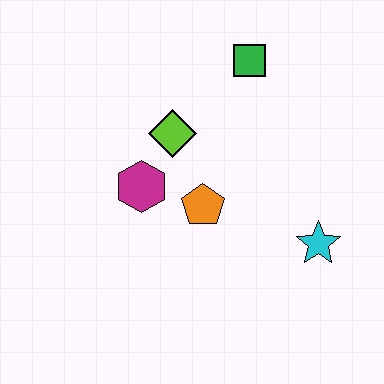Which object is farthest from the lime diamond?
The cyan star is farthest from the lime diamond.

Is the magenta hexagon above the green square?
No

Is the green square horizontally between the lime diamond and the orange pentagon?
No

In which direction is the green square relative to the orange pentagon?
The green square is above the orange pentagon.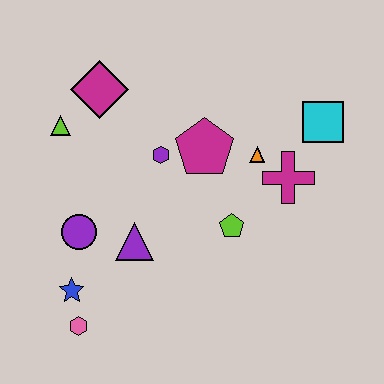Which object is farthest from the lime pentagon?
The lime triangle is farthest from the lime pentagon.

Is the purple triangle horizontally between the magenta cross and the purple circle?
Yes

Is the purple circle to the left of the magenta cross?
Yes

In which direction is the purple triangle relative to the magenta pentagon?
The purple triangle is below the magenta pentagon.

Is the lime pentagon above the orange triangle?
No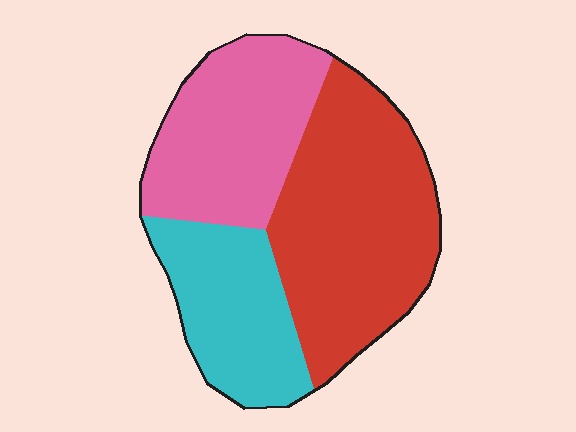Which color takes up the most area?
Red, at roughly 45%.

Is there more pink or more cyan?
Pink.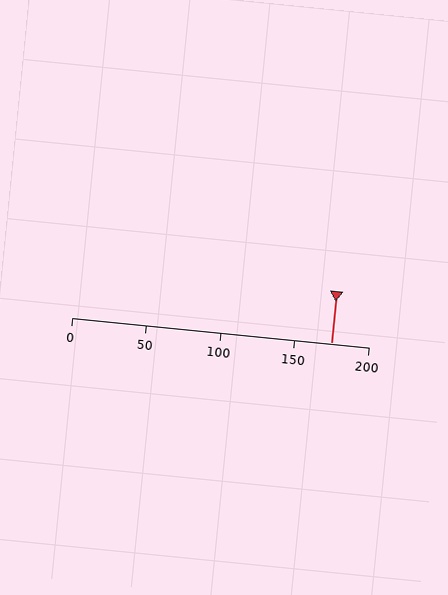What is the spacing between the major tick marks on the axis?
The major ticks are spaced 50 apart.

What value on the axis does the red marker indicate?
The marker indicates approximately 175.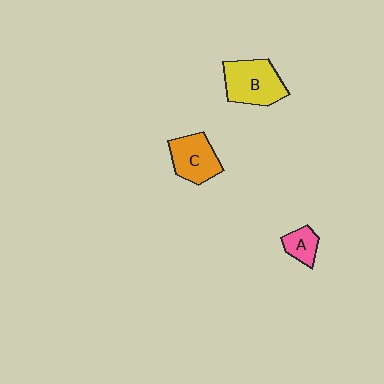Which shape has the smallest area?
Shape A (pink).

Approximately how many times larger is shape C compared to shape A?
Approximately 1.9 times.